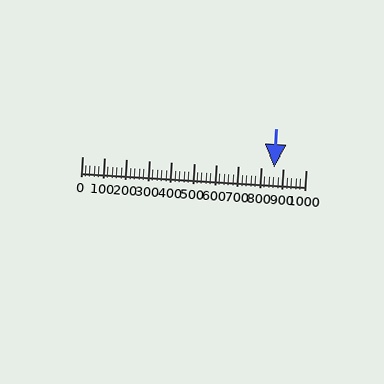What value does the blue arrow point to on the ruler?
The blue arrow points to approximately 859.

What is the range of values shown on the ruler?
The ruler shows values from 0 to 1000.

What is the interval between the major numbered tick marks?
The major tick marks are spaced 100 units apart.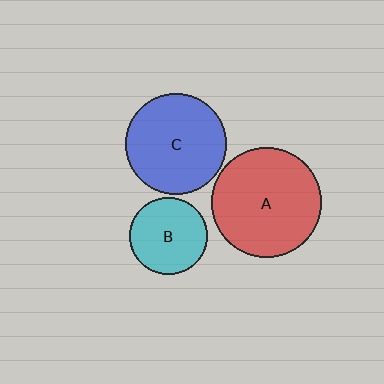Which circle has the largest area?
Circle A (red).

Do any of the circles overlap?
No, none of the circles overlap.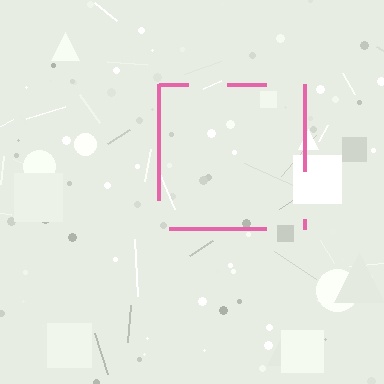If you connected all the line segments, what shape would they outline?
They would outline a square.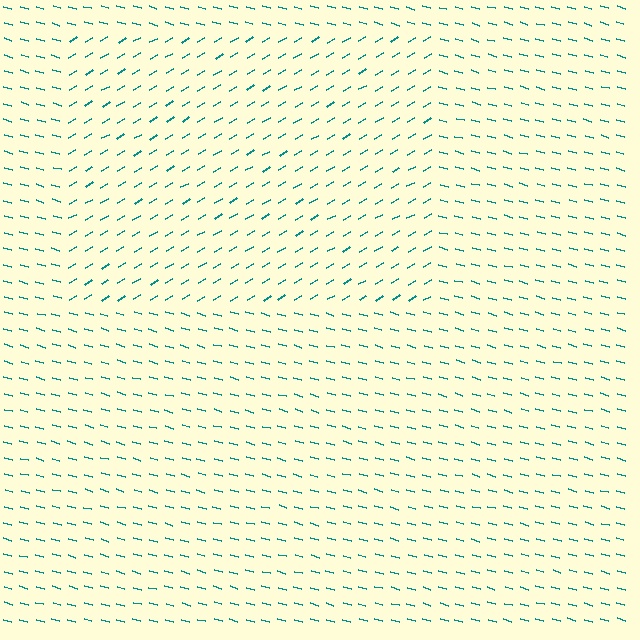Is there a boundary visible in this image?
Yes, there is a texture boundary formed by a change in line orientation.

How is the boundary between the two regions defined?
The boundary is defined purely by a change in line orientation (approximately 45 degrees difference). All lines are the same color and thickness.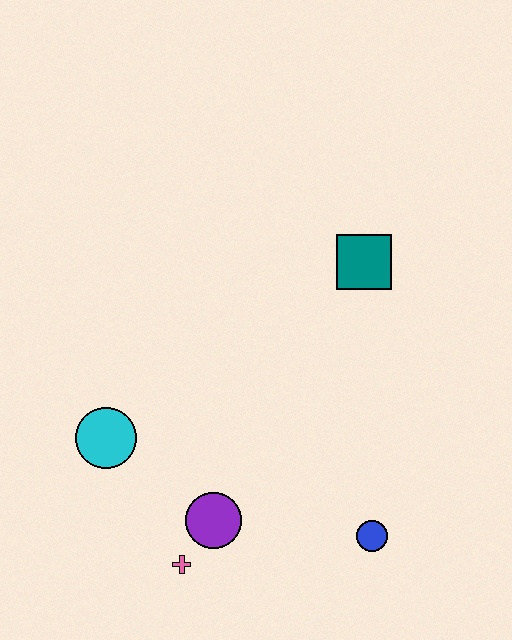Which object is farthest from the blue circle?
The cyan circle is farthest from the blue circle.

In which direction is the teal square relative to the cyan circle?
The teal square is to the right of the cyan circle.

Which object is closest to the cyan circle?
The purple circle is closest to the cyan circle.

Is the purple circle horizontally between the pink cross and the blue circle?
Yes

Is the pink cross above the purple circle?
No